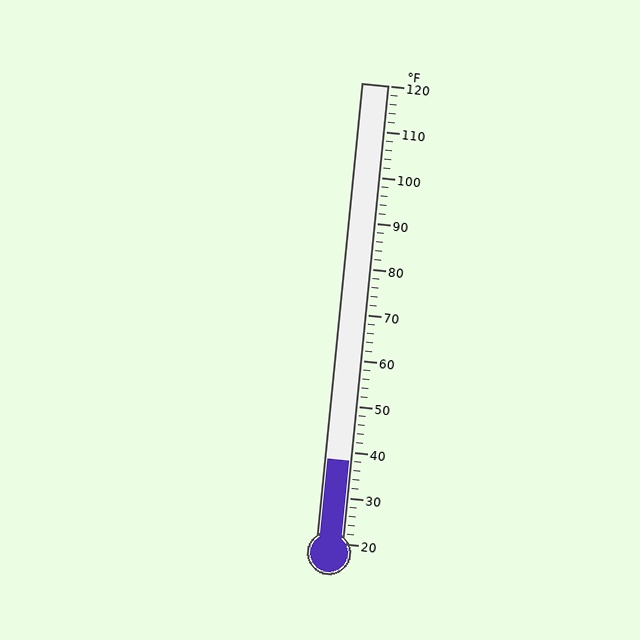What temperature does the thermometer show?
The thermometer shows approximately 38°F.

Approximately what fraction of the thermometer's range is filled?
The thermometer is filled to approximately 20% of its range.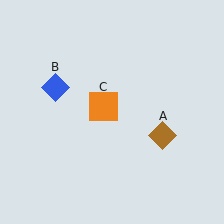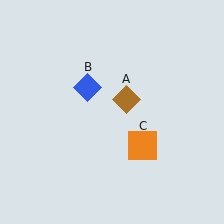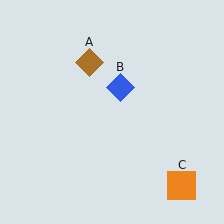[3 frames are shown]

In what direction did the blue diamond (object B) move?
The blue diamond (object B) moved right.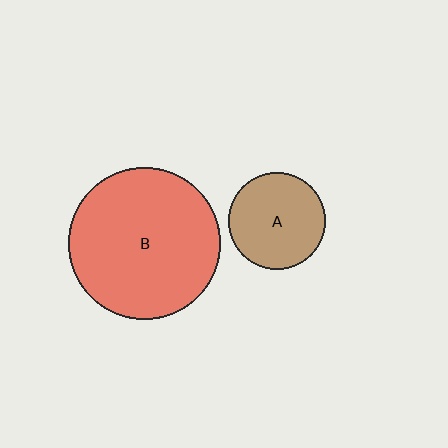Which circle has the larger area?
Circle B (red).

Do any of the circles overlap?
No, none of the circles overlap.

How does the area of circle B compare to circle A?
Approximately 2.5 times.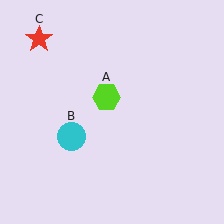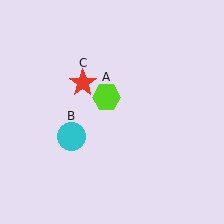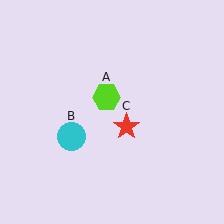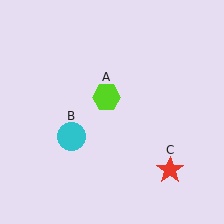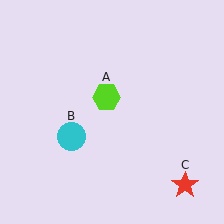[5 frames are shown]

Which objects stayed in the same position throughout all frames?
Lime hexagon (object A) and cyan circle (object B) remained stationary.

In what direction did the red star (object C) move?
The red star (object C) moved down and to the right.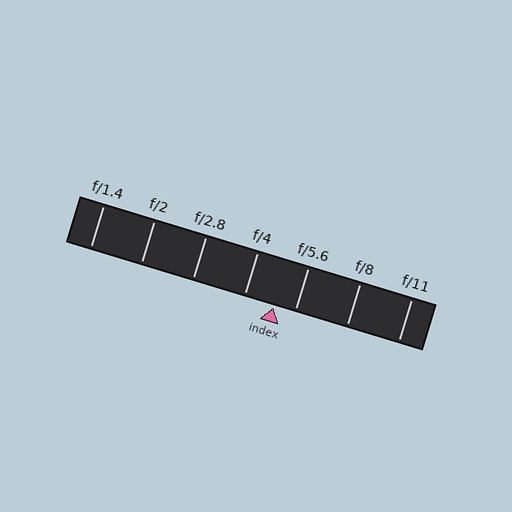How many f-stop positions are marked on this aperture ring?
There are 7 f-stop positions marked.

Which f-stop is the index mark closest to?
The index mark is closest to f/5.6.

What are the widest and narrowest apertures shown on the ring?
The widest aperture shown is f/1.4 and the narrowest is f/11.